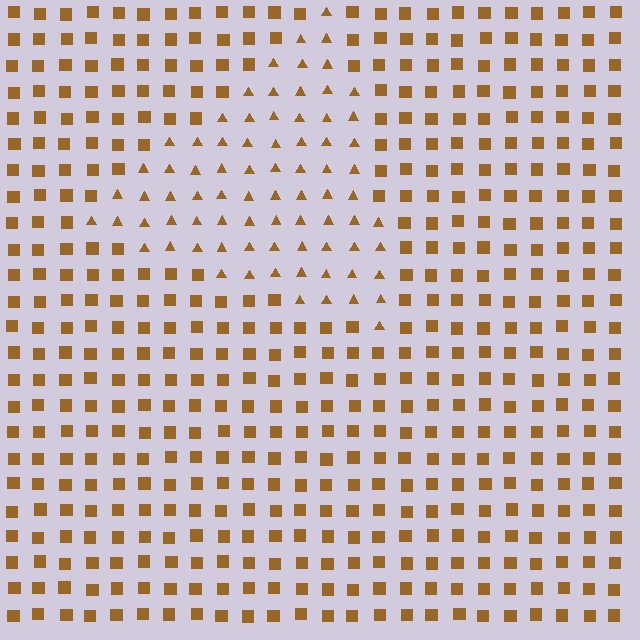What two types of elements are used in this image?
The image uses triangles inside the triangle region and squares outside it.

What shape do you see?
I see a triangle.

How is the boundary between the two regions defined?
The boundary is defined by a change in element shape: triangles inside vs. squares outside. All elements share the same color and spacing.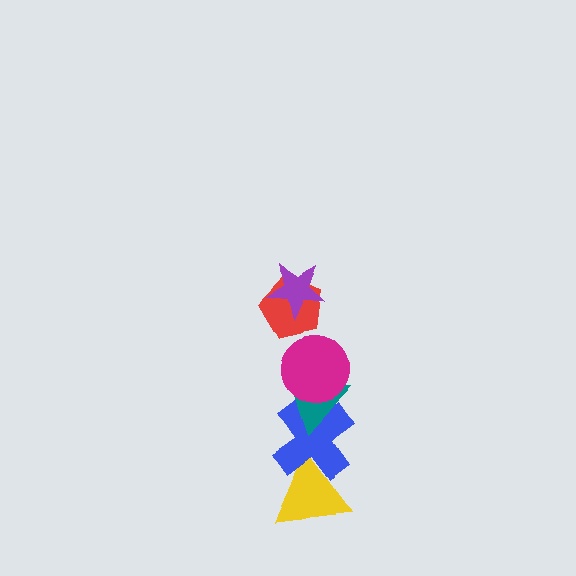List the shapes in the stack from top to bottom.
From top to bottom: the purple star, the red pentagon, the magenta circle, the teal triangle, the blue cross, the yellow triangle.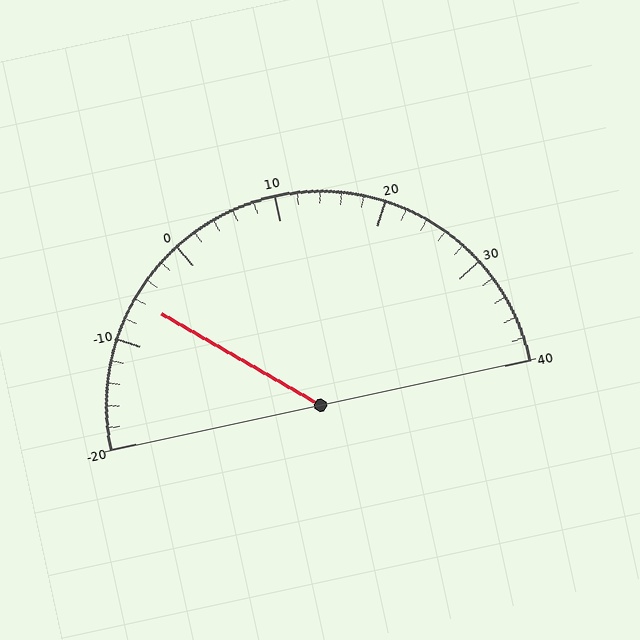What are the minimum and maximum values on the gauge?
The gauge ranges from -20 to 40.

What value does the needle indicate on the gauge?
The needle indicates approximately -6.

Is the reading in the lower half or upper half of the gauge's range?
The reading is in the lower half of the range (-20 to 40).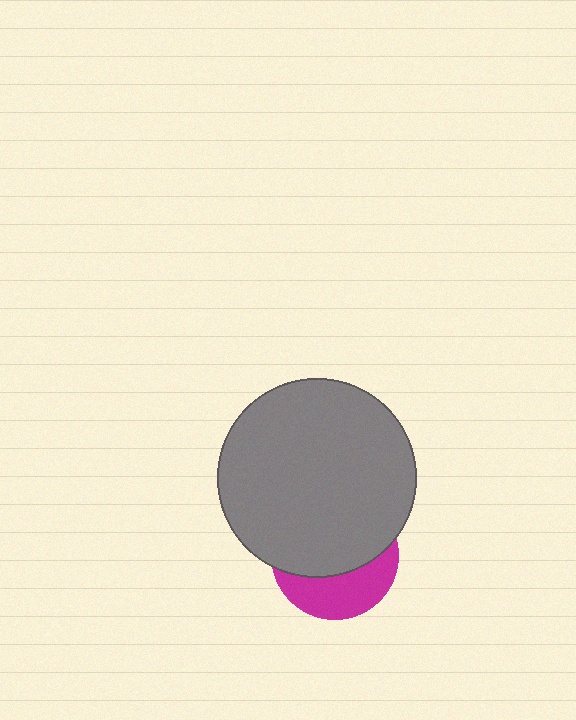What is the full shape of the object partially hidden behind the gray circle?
The partially hidden object is a magenta circle.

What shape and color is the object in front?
The object in front is a gray circle.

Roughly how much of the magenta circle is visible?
A small part of it is visible (roughly 37%).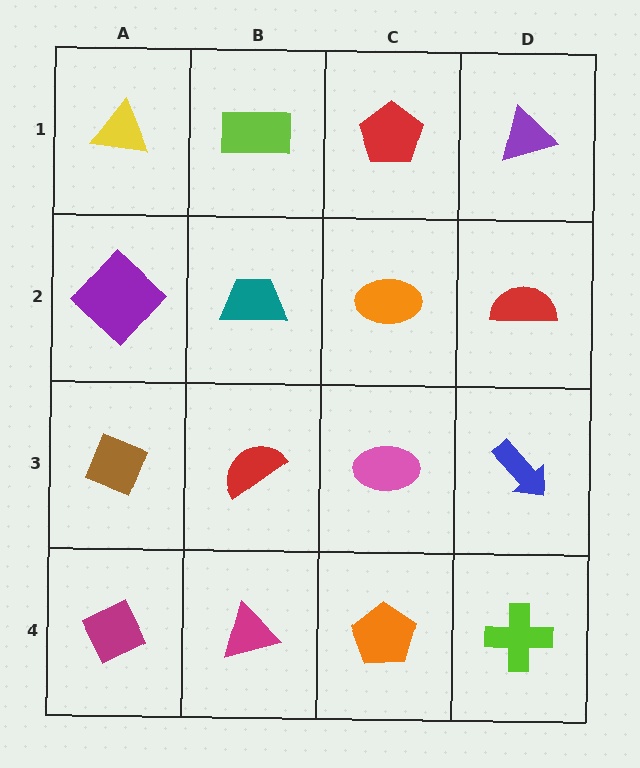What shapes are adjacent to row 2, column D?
A purple triangle (row 1, column D), a blue arrow (row 3, column D), an orange ellipse (row 2, column C).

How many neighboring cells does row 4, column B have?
3.